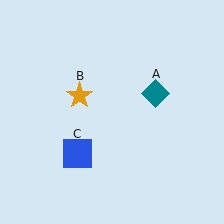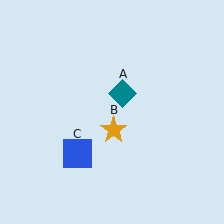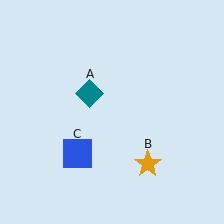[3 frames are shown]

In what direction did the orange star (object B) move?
The orange star (object B) moved down and to the right.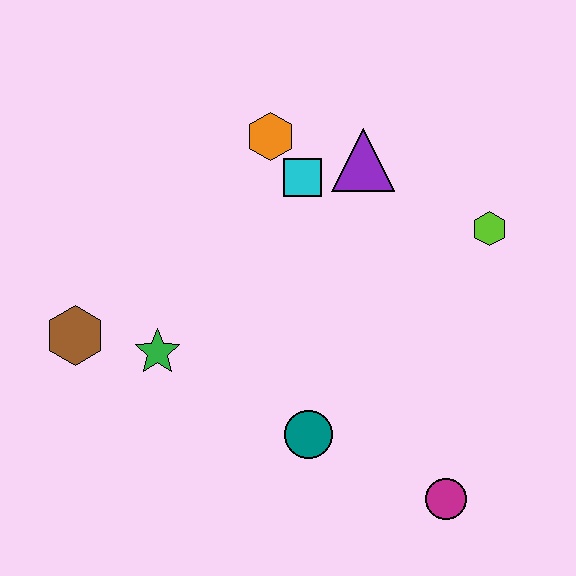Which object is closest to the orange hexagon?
The cyan square is closest to the orange hexagon.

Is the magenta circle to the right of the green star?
Yes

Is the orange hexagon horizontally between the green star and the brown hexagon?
No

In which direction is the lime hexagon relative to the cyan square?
The lime hexagon is to the right of the cyan square.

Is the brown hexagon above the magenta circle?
Yes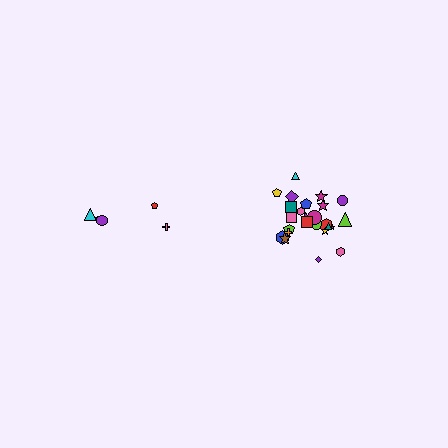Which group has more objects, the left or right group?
The right group.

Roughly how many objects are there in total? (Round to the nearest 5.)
Roughly 30 objects in total.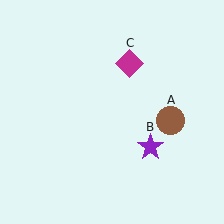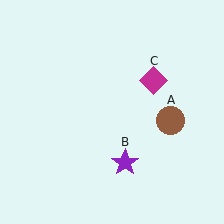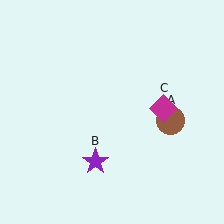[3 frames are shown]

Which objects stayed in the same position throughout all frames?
Brown circle (object A) remained stationary.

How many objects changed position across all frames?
2 objects changed position: purple star (object B), magenta diamond (object C).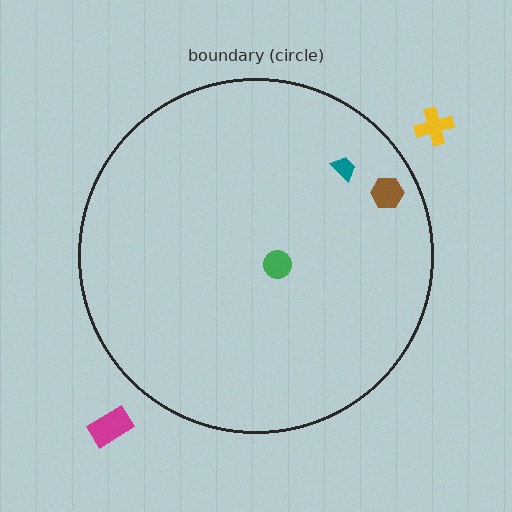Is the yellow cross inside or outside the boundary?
Outside.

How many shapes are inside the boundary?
3 inside, 2 outside.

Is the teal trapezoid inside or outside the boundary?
Inside.